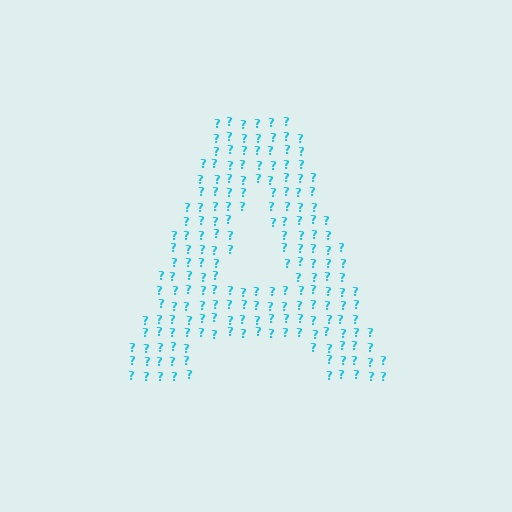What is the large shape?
The large shape is the letter A.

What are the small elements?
The small elements are question marks.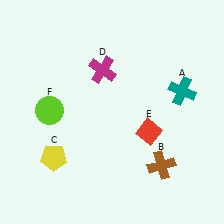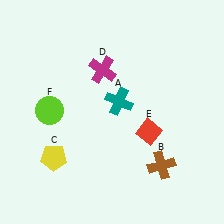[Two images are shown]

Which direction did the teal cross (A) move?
The teal cross (A) moved left.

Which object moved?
The teal cross (A) moved left.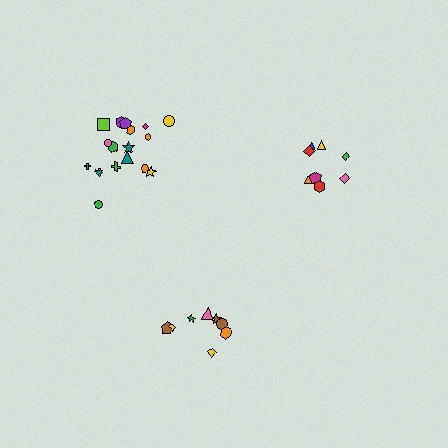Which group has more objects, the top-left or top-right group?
The top-left group.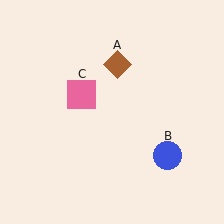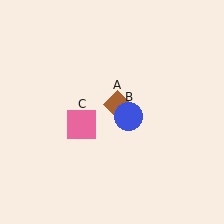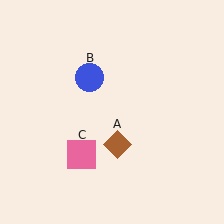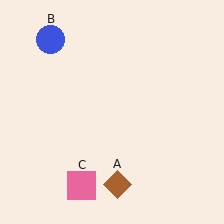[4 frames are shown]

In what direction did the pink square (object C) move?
The pink square (object C) moved down.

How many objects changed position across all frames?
3 objects changed position: brown diamond (object A), blue circle (object B), pink square (object C).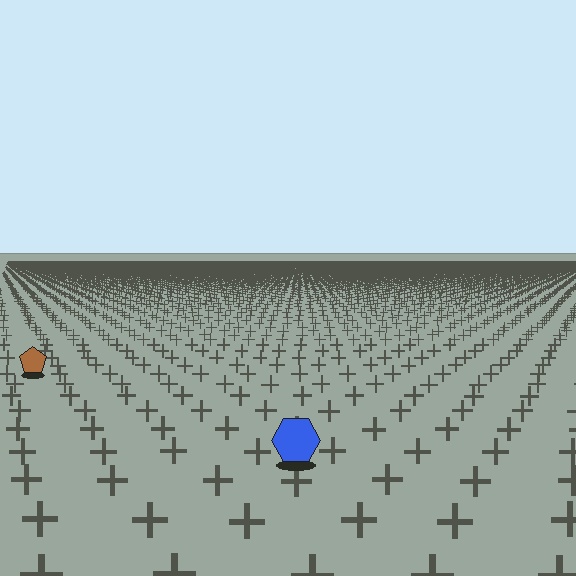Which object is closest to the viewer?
The blue hexagon is closest. The texture marks near it are larger and more spread out.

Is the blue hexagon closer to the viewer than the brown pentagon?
Yes. The blue hexagon is closer — you can tell from the texture gradient: the ground texture is coarser near it.